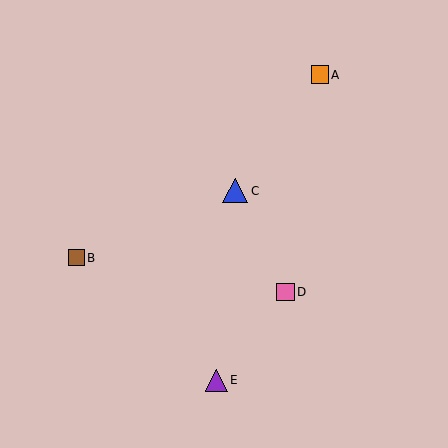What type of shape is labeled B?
Shape B is a brown square.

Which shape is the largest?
The blue triangle (labeled C) is the largest.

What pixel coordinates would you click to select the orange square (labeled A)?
Click at (320, 75) to select the orange square A.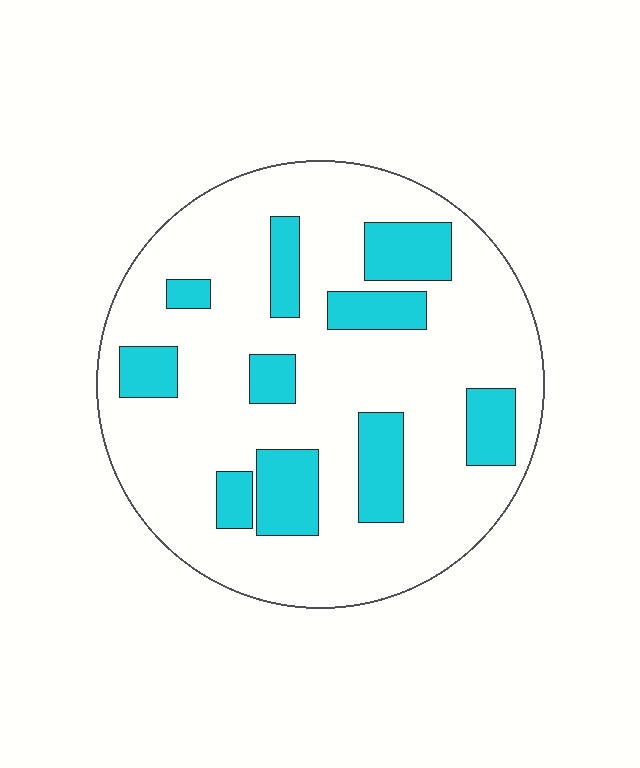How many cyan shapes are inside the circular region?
10.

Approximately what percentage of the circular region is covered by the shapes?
Approximately 20%.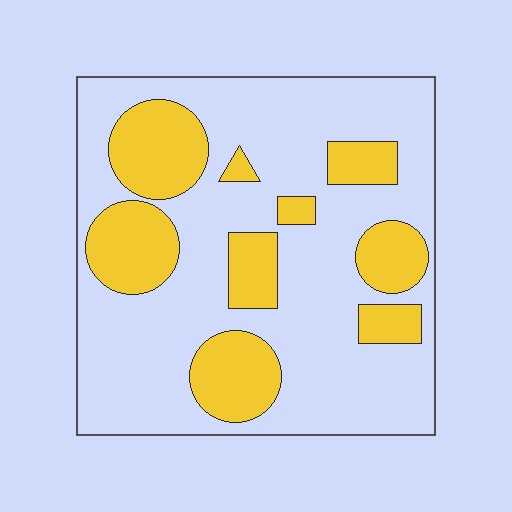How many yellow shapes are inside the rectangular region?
9.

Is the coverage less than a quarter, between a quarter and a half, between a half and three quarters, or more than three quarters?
Between a quarter and a half.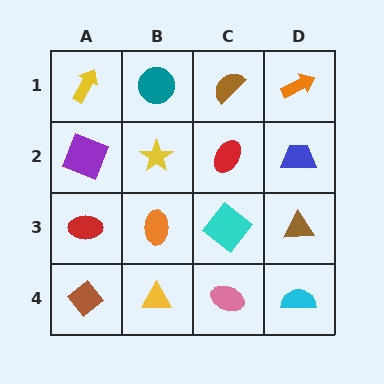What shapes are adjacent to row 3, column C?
A red ellipse (row 2, column C), a pink ellipse (row 4, column C), an orange ellipse (row 3, column B), a brown triangle (row 3, column D).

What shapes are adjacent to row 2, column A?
A yellow arrow (row 1, column A), a red ellipse (row 3, column A), a yellow star (row 2, column B).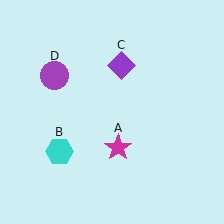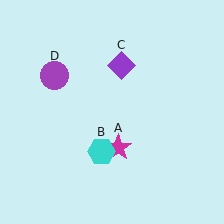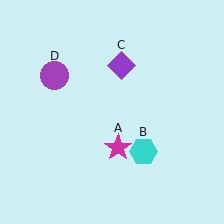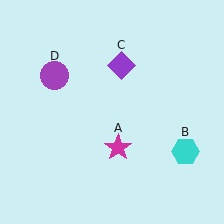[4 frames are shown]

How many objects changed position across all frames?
1 object changed position: cyan hexagon (object B).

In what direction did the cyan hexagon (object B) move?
The cyan hexagon (object B) moved right.